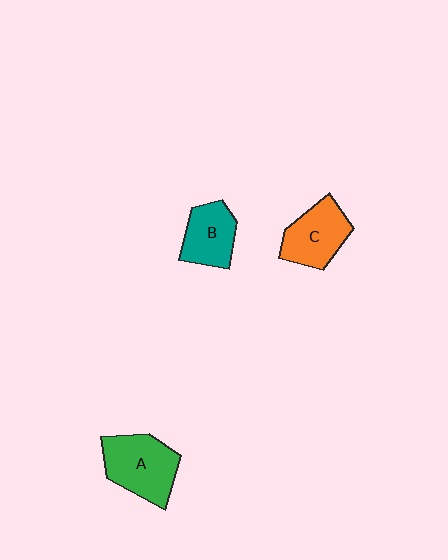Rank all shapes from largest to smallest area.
From largest to smallest: A (green), C (orange), B (teal).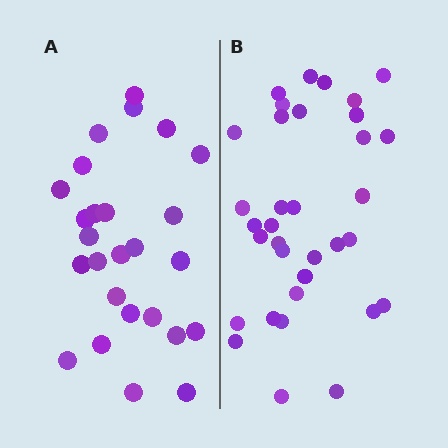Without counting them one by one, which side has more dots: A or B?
Region B (the right region) has more dots.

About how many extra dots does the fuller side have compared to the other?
Region B has roughly 8 or so more dots than region A.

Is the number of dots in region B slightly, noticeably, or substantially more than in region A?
Region B has noticeably more, but not dramatically so. The ratio is roughly 1.3 to 1.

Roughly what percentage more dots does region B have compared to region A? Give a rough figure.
About 30% more.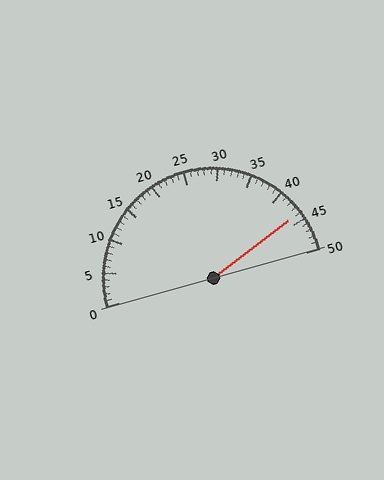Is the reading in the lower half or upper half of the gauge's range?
The reading is in the upper half of the range (0 to 50).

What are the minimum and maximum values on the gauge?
The gauge ranges from 0 to 50.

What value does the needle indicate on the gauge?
The needle indicates approximately 44.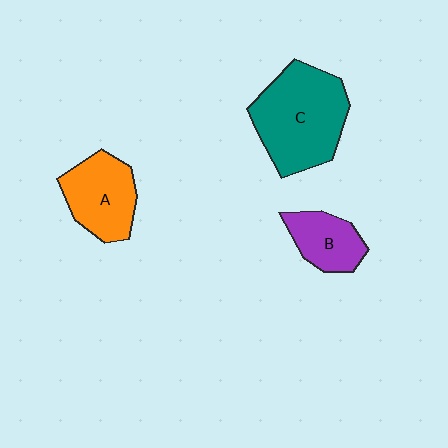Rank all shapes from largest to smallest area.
From largest to smallest: C (teal), A (orange), B (purple).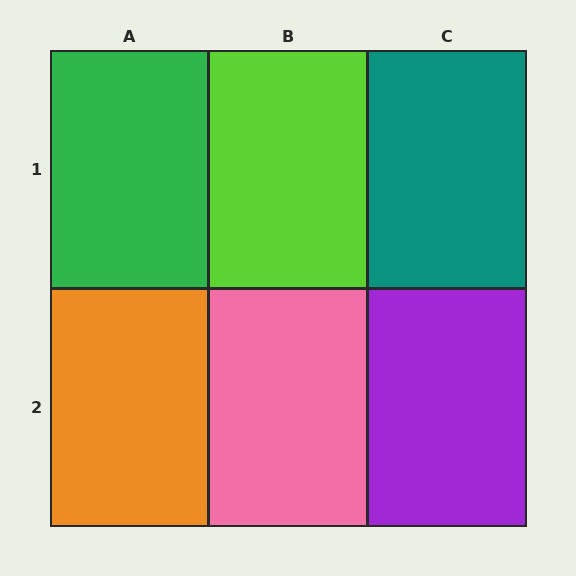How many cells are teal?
1 cell is teal.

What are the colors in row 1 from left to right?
Green, lime, teal.